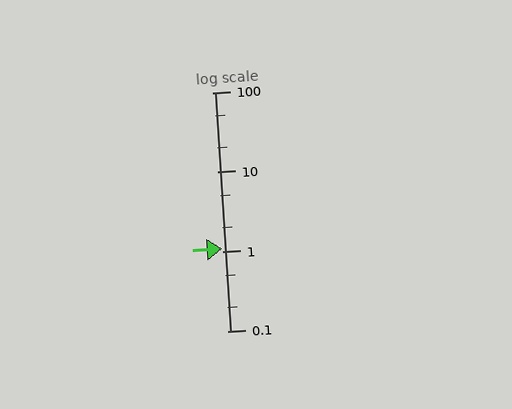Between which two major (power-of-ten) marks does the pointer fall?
The pointer is between 1 and 10.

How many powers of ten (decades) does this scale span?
The scale spans 3 decades, from 0.1 to 100.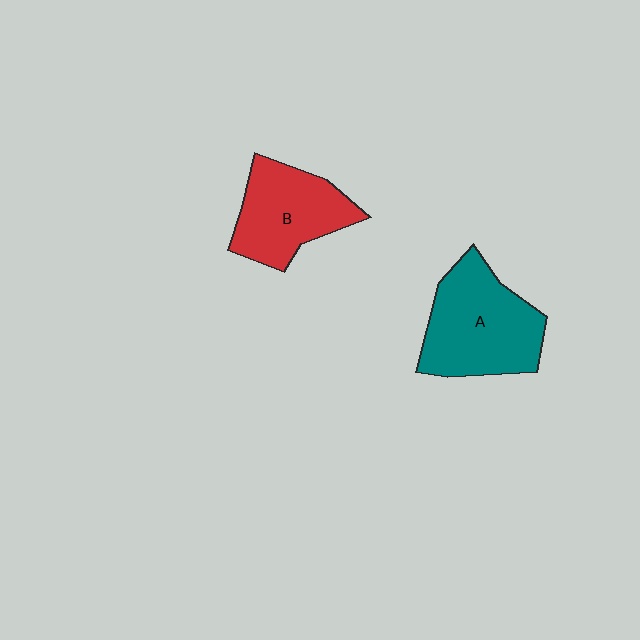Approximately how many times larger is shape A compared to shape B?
Approximately 1.2 times.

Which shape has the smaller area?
Shape B (red).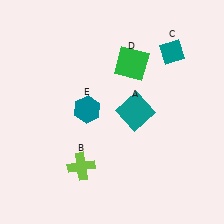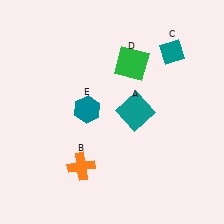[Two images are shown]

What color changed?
The cross (B) changed from lime in Image 1 to orange in Image 2.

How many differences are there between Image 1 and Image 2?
There is 1 difference between the two images.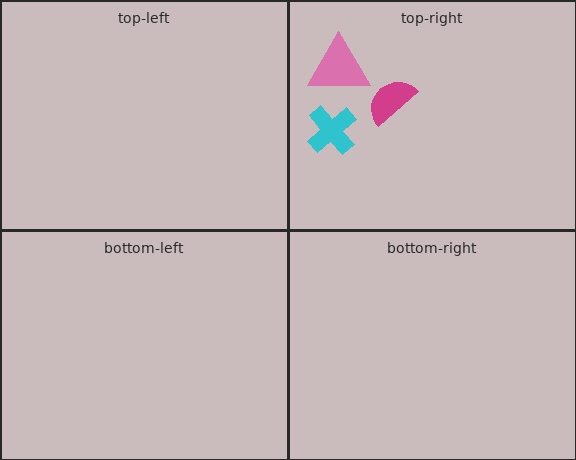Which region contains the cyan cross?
The top-right region.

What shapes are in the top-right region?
The magenta semicircle, the pink triangle, the cyan cross.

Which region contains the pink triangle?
The top-right region.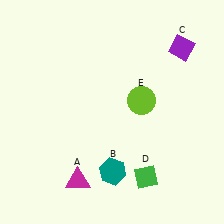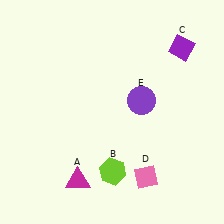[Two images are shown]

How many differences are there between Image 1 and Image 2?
There are 3 differences between the two images.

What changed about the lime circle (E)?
In Image 1, E is lime. In Image 2, it changed to purple.